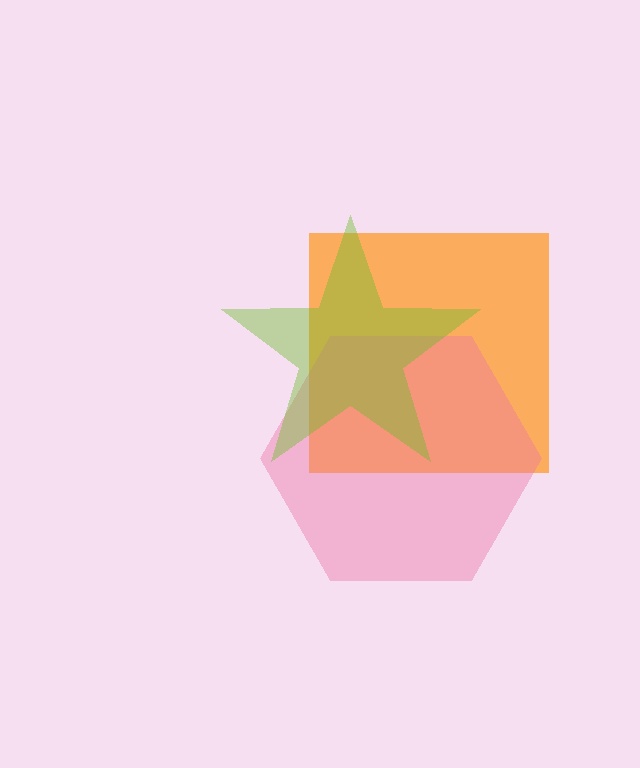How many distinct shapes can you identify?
There are 3 distinct shapes: an orange square, a pink hexagon, a lime star.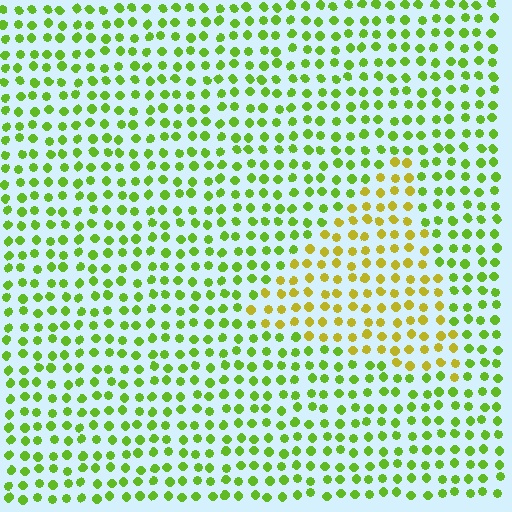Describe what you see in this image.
The image is filled with small lime elements in a uniform arrangement. A triangle-shaped region is visible where the elements are tinted to a slightly different hue, forming a subtle color boundary.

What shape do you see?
I see a triangle.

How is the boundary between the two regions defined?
The boundary is defined purely by a slight shift in hue (about 39 degrees). Spacing, size, and orientation are identical on both sides.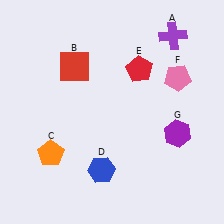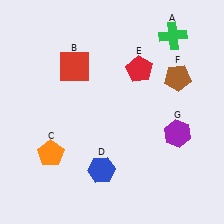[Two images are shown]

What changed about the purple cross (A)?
In Image 1, A is purple. In Image 2, it changed to green.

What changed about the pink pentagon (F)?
In Image 1, F is pink. In Image 2, it changed to brown.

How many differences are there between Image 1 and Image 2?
There are 2 differences between the two images.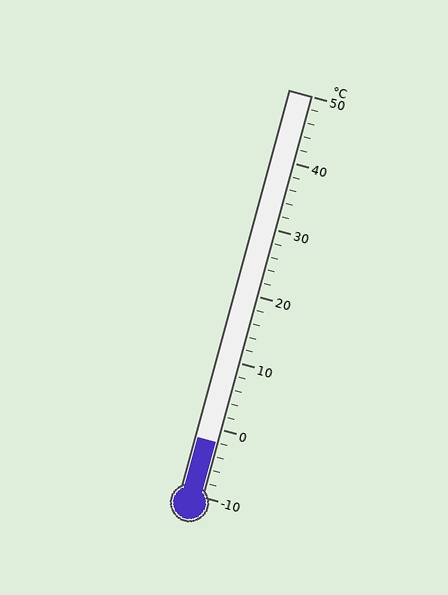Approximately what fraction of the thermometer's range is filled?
The thermometer is filled to approximately 15% of its range.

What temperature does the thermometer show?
The thermometer shows approximately -2°C.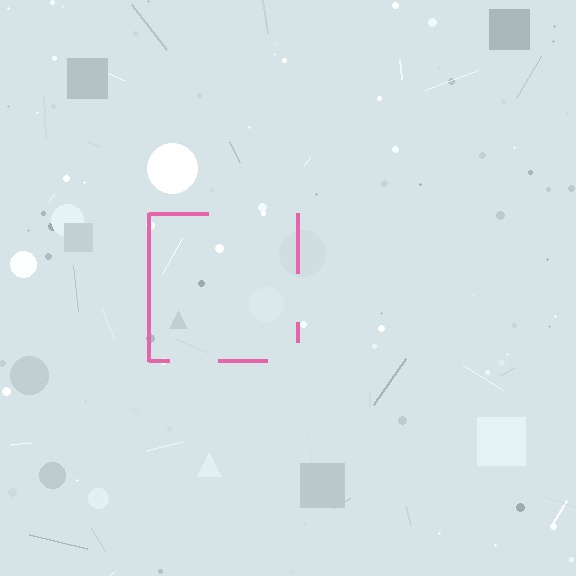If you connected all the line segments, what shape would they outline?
They would outline a square.